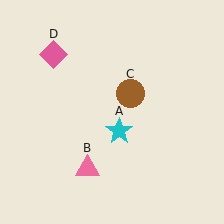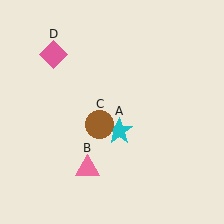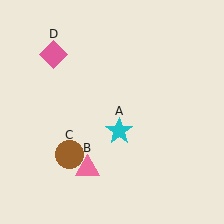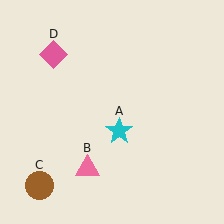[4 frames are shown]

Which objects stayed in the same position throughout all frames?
Cyan star (object A) and pink triangle (object B) and pink diamond (object D) remained stationary.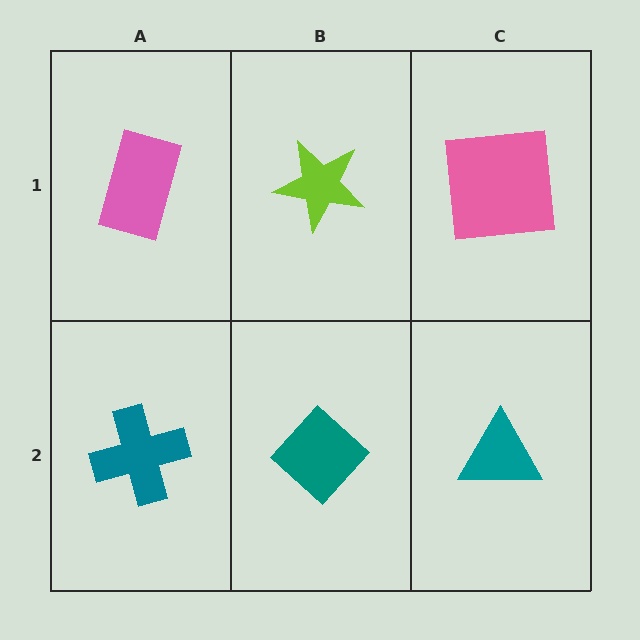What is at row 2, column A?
A teal cross.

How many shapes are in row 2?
3 shapes.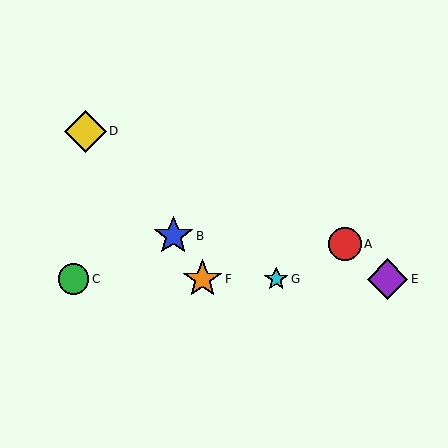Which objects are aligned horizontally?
Objects C, E, F, G are aligned horizontally.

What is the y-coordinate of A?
Object A is at y≈244.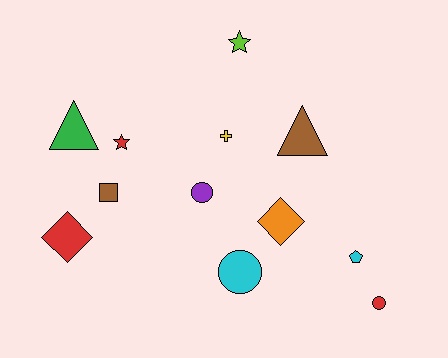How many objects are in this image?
There are 12 objects.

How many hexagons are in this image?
There are no hexagons.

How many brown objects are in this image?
There are 2 brown objects.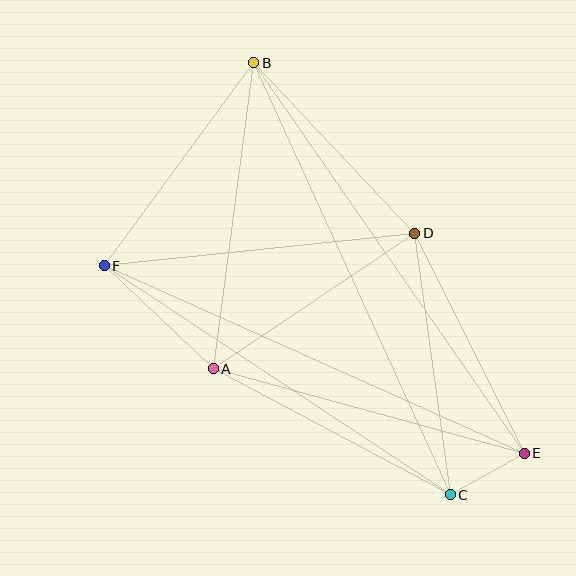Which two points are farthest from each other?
Points B and E are farthest from each other.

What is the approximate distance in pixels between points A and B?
The distance between A and B is approximately 309 pixels.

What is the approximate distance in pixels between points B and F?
The distance between B and F is approximately 252 pixels.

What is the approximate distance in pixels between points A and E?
The distance between A and E is approximately 322 pixels.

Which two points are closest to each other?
Points C and E are closest to each other.